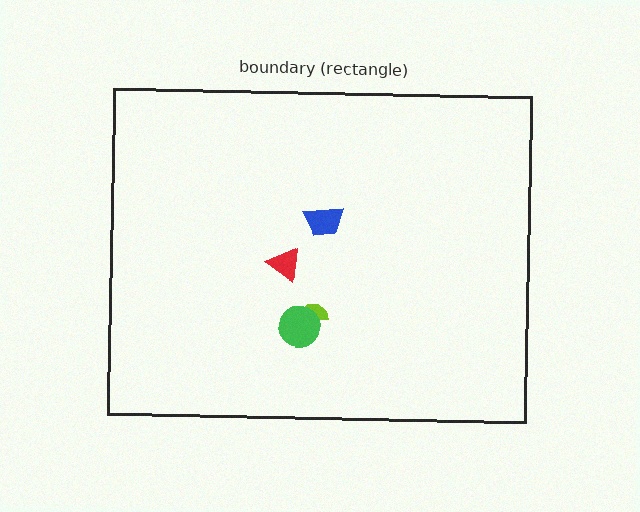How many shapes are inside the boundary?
4 inside, 0 outside.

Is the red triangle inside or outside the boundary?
Inside.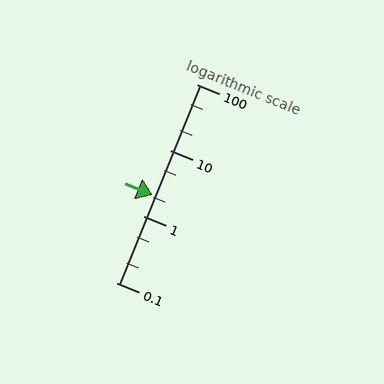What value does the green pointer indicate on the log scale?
The pointer indicates approximately 2.1.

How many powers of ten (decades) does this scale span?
The scale spans 3 decades, from 0.1 to 100.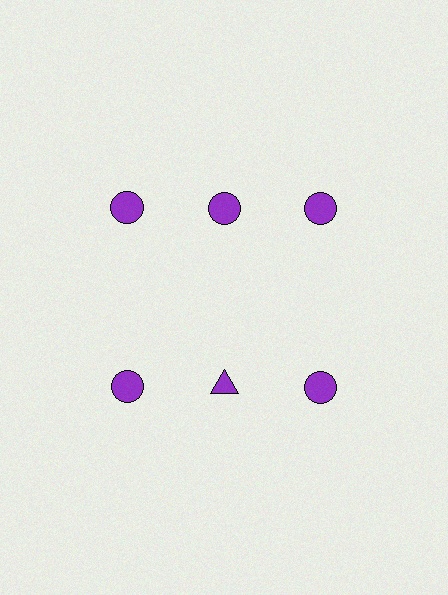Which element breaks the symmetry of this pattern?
The purple triangle in the second row, second from left column breaks the symmetry. All other shapes are purple circles.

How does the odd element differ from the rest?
It has a different shape: triangle instead of circle.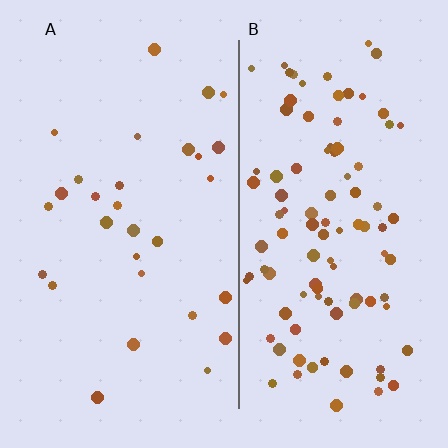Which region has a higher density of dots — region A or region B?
B (the right).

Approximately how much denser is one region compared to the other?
Approximately 3.4× — region B over region A.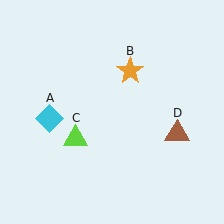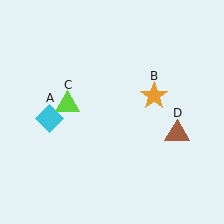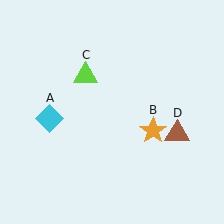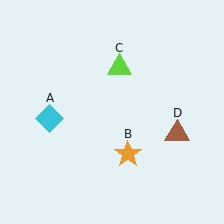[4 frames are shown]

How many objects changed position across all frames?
2 objects changed position: orange star (object B), lime triangle (object C).